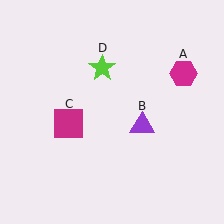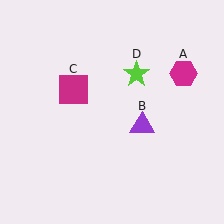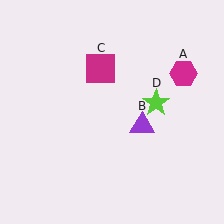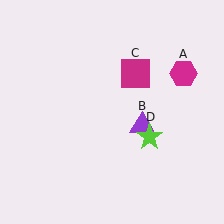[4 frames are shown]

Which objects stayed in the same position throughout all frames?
Magenta hexagon (object A) and purple triangle (object B) remained stationary.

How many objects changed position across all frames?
2 objects changed position: magenta square (object C), lime star (object D).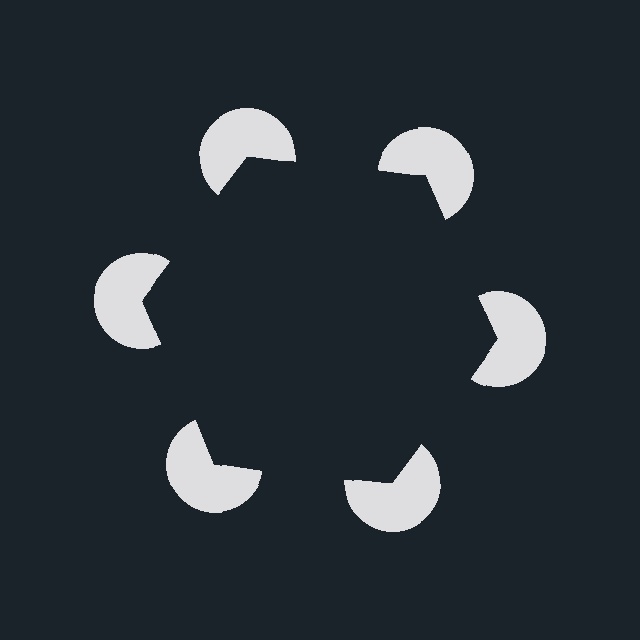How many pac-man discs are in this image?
There are 6 — one at each vertex of the illusory hexagon.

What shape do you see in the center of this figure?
An illusory hexagon — its edges are inferred from the aligned wedge cuts in the pac-man discs, not physically drawn.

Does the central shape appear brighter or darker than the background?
It typically appears slightly darker than the background, even though no actual brightness change is drawn.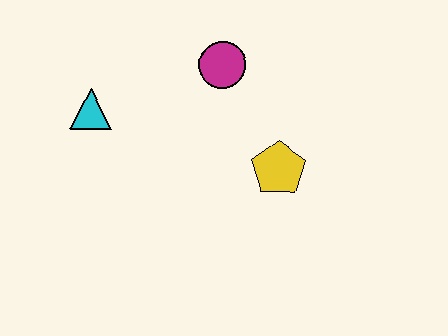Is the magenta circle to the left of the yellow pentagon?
Yes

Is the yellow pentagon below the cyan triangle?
Yes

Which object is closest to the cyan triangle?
The magenta circle is closest to the cyan triangle.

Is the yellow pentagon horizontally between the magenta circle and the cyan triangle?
No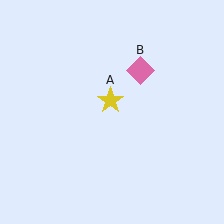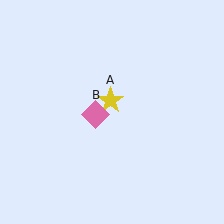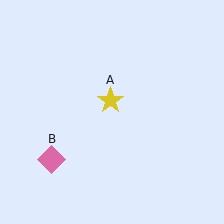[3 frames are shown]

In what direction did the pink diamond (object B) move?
The pink diamond (object B) moved down and to the left.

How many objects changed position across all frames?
1 object changed position: pink diamond (object B).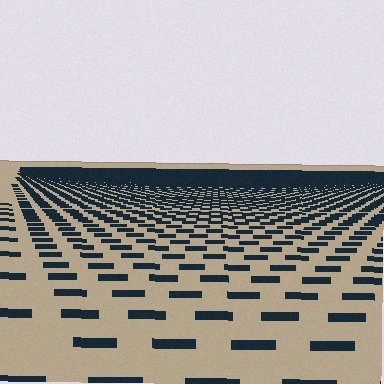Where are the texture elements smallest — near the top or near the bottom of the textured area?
Near the top.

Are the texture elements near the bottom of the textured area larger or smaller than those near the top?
Larger. Near the bottom, elements are closer to the viewer and appear at a bigger on-screen size.